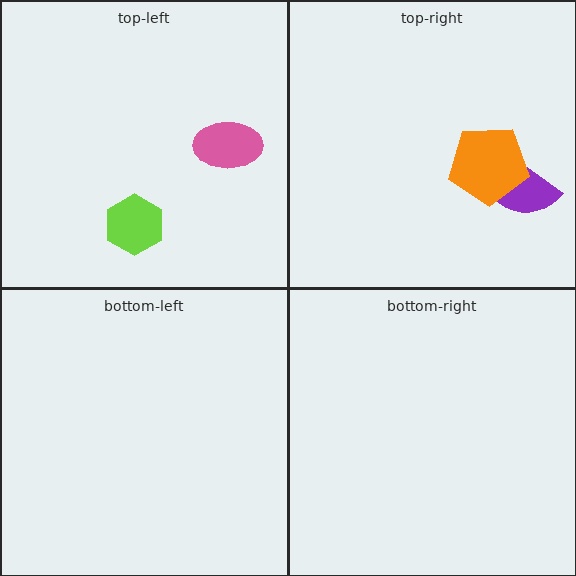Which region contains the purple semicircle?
The top-right region.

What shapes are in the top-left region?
The pink ellipse, the lime hexagon.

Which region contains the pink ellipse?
The top-left region.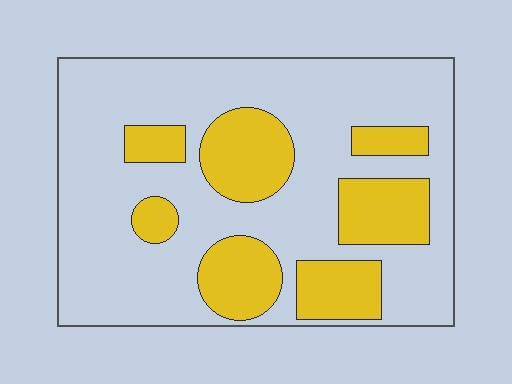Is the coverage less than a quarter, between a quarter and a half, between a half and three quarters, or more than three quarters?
Between a quarter and a half.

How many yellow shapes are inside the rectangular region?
7.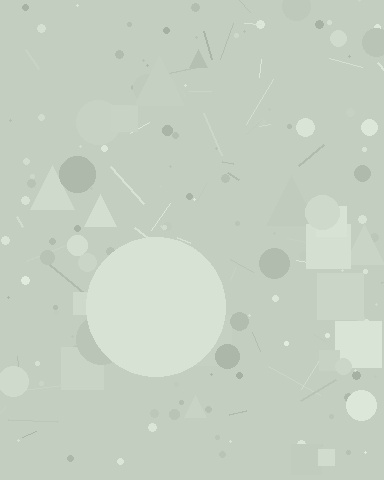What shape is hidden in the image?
A circle is hidden in the image.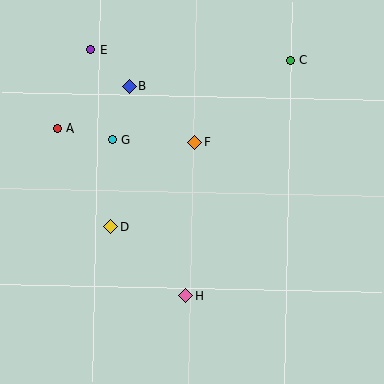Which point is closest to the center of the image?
Point F at (195, 142) is closest to the center.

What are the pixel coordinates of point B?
Point B is at (129, 86).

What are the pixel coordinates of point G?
Point G is at (113, 140).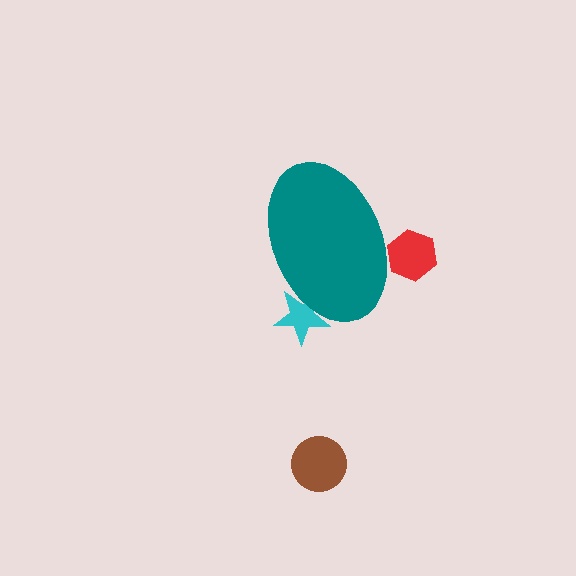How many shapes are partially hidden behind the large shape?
2 shapes are partially hidden.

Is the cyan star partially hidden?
Yes, the cyan star is partially hidden behind the teal ellipse.